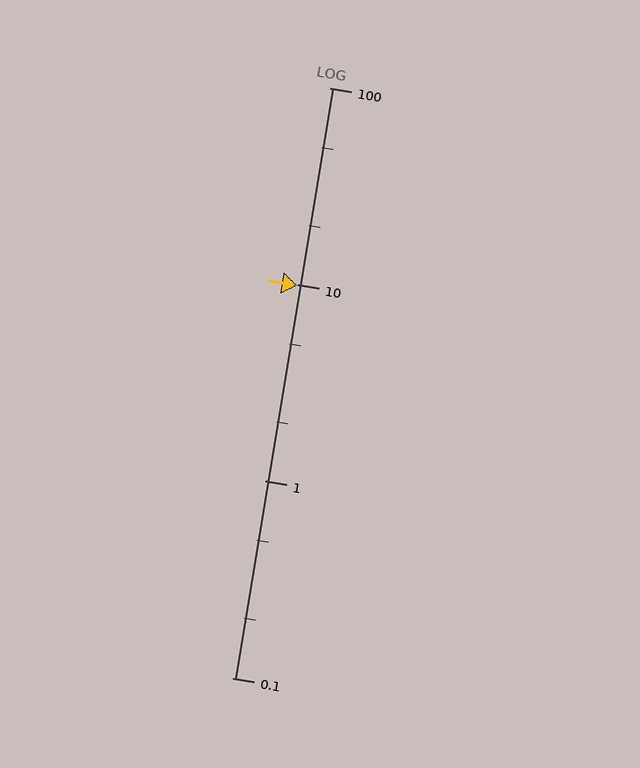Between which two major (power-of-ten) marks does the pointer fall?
The pointer is between 1 and 10.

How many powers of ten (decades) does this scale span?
The scale spans 3 decades, from 0.1 to 100.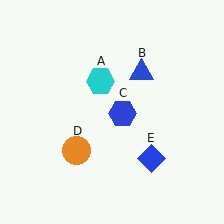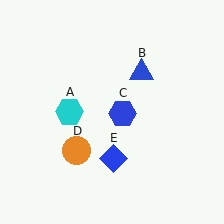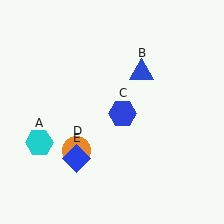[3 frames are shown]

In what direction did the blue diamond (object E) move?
The blue diamond (object E) moved left.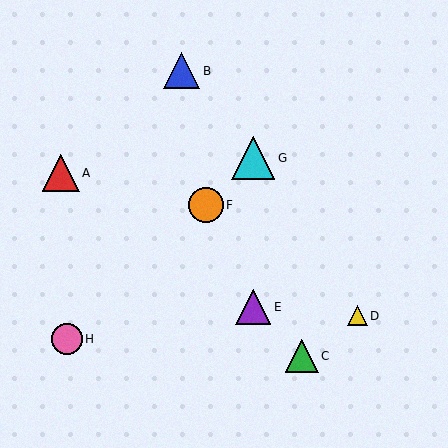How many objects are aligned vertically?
2 objects (E, G) are aligned vertically.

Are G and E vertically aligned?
Yes, both are at x≈253.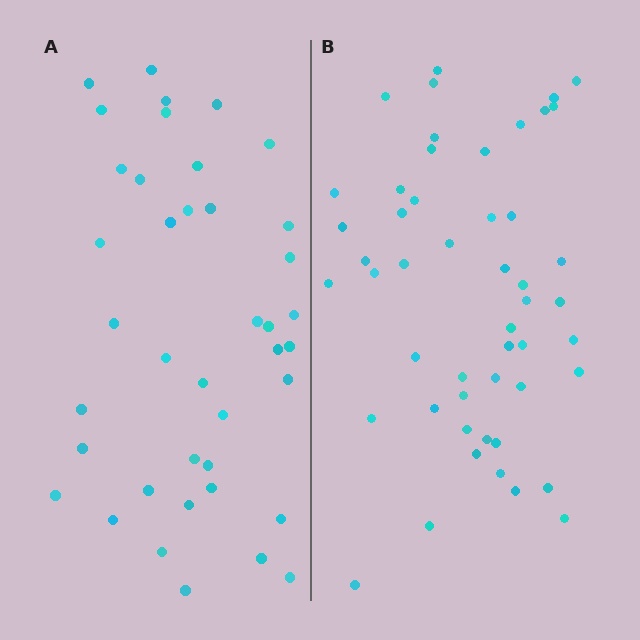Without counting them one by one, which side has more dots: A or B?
Region B (the right region) has more dots.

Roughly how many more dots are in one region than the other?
Region B has roughly 10 or so more dots than region A.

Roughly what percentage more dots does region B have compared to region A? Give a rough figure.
About 25% more.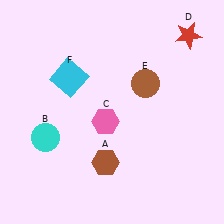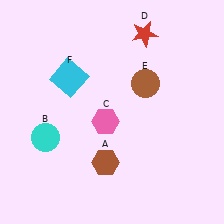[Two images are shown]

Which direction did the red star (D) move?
The red star (D) moved left.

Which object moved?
The red star (D) moved left.